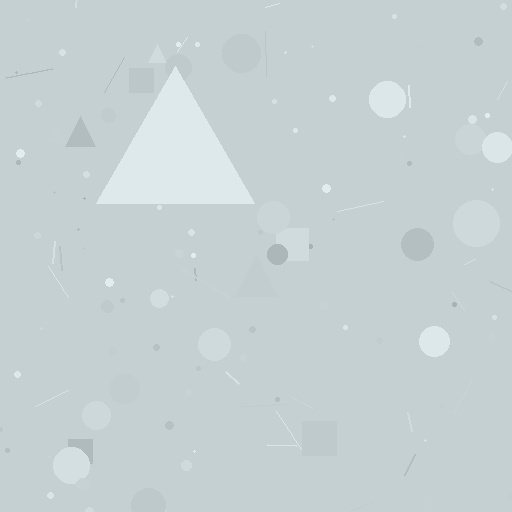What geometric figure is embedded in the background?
A triangle is embedded in the background.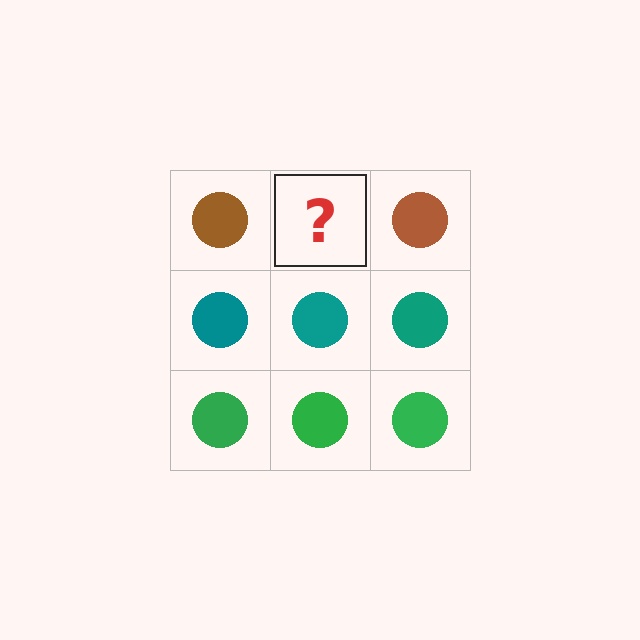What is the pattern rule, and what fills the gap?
The rule is that each row has a consistent color. The gap should be filled with a brown circle.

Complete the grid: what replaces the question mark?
The question mark should be replaced with a brown circle.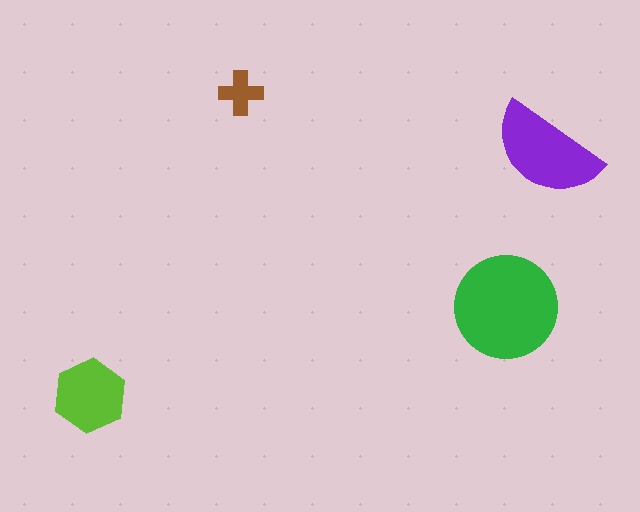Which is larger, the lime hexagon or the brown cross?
The lime hexagon.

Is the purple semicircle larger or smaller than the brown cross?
Larger.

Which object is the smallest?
The brown cross.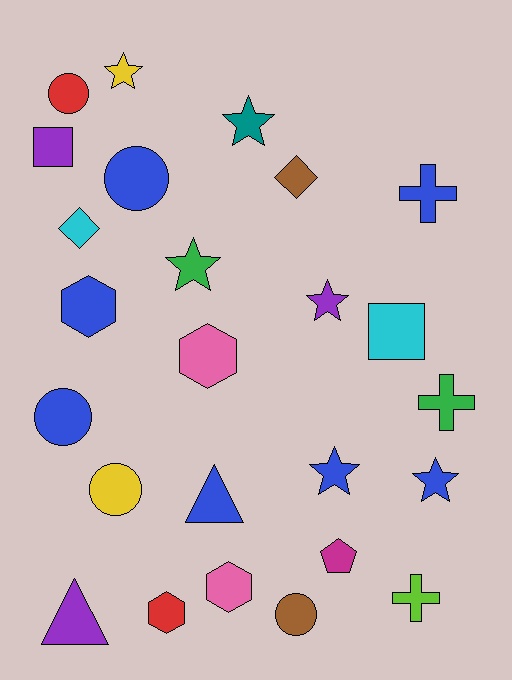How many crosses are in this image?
There are 3 crosses.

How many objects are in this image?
There are 25 objects.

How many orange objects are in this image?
There are no orange objects.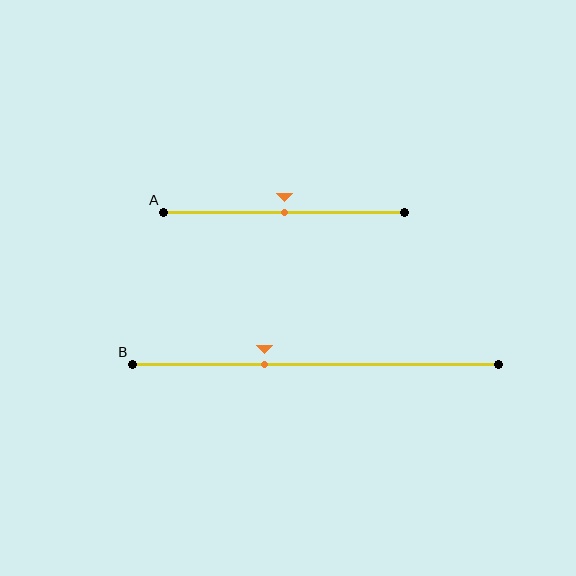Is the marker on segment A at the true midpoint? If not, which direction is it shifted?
Yes, the marker on segment A is at the true midpoint.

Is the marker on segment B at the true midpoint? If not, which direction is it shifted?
No, the marker on segment B is shifted to the left by about 14% of the segment length.